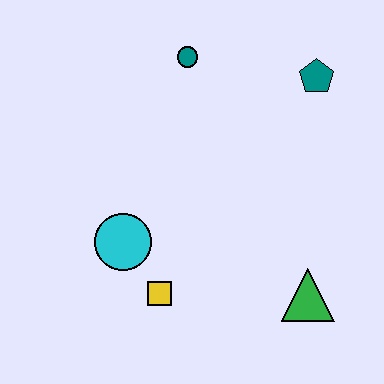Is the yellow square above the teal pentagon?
No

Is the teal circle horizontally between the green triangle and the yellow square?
Yes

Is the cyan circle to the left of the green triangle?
Yes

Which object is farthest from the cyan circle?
The teal pentagon is farthest from the cyan circle.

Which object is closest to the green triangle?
The yellow square is closest to the green triangle.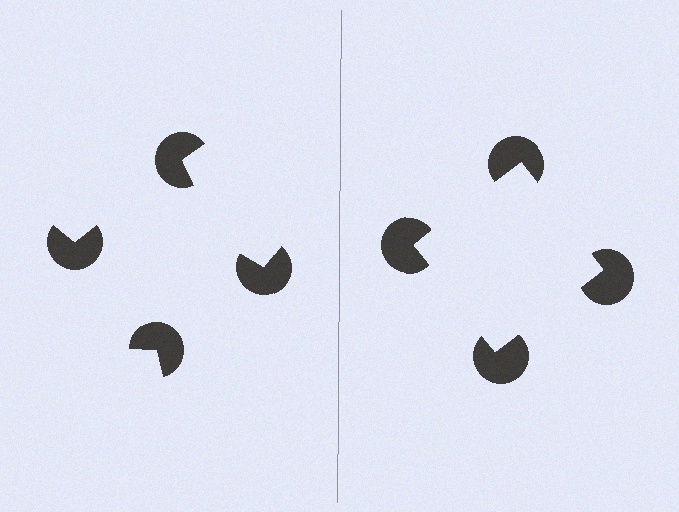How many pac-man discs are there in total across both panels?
8 — 4 on each side.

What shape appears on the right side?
An illusory square.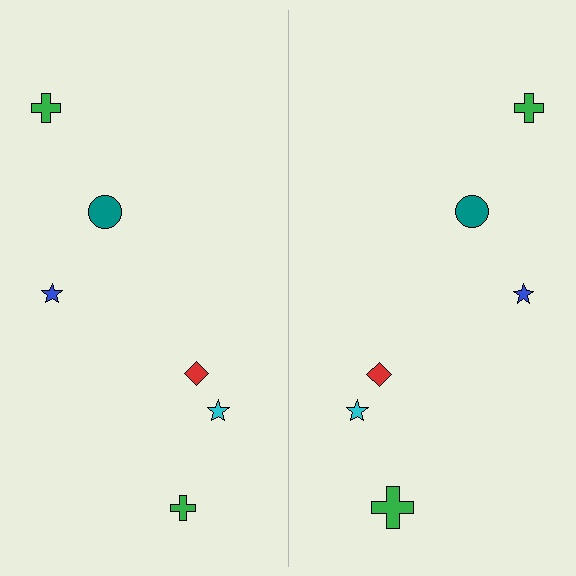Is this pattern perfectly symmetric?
No, the pattern is not perfectly symmetric. The green cross on the right side has a different size than its mirror counterpart.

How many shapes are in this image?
There are 12 shapes in this image.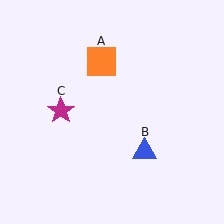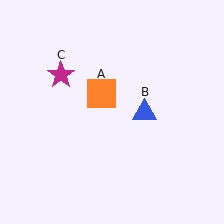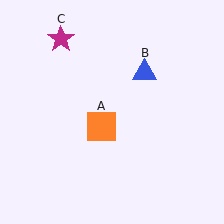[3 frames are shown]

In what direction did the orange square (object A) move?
The orange square (object A) moved down.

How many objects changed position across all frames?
3 objects changed position: orange square (object A), blue triangle (object B), magenta star (object C).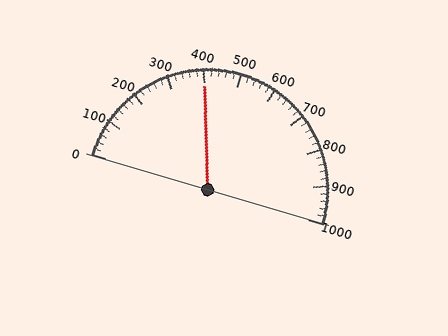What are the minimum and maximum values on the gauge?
The gauge ranges from 0 to 1000.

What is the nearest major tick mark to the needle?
The nearest major tick mark is 400.